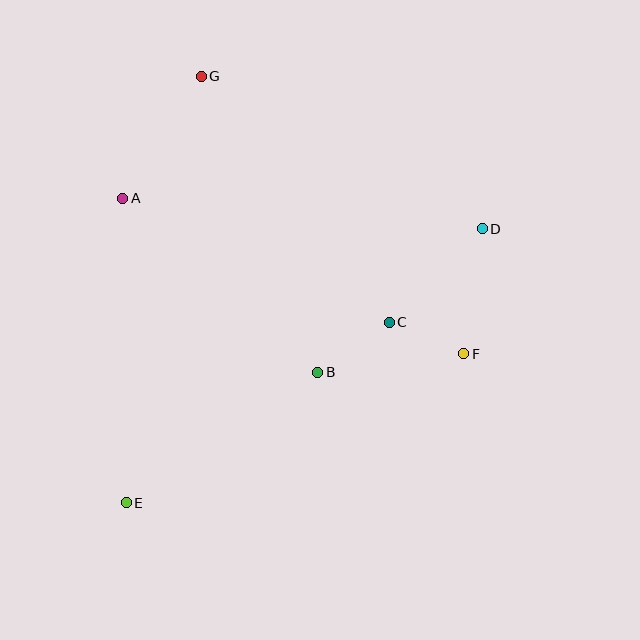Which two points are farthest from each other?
Points D and E are farthest from each other.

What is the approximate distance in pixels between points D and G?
The distance between D and G is approximately 320 pixels.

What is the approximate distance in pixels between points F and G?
The distance between F and G is approximately 382 pixels.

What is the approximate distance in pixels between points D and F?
The distance between D and F is approximately 126 pixels.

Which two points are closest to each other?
Points C and F are closest to each other.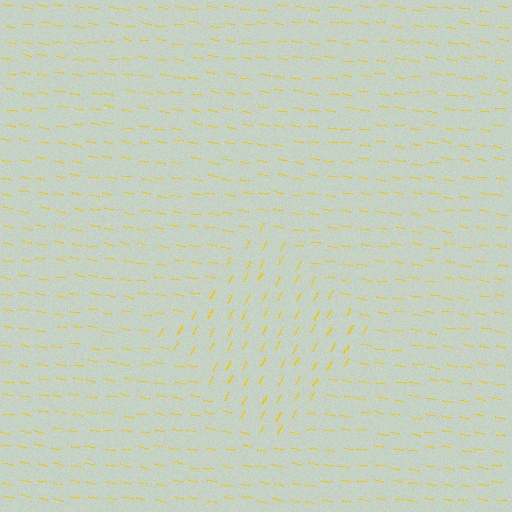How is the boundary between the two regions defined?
The boundary is defined purely by a change in line orientation (approximately 72 degrees difference). All lines are the same color and thickness.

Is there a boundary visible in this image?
Yes, there is a texture boundary formed by a change in line orientation.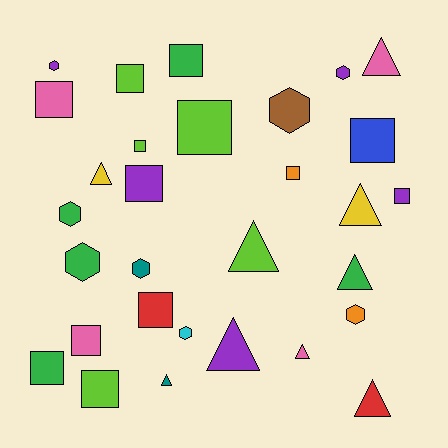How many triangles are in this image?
There are 9 triangles.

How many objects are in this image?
There are 30 objects.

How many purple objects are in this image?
There are 5 purple objects.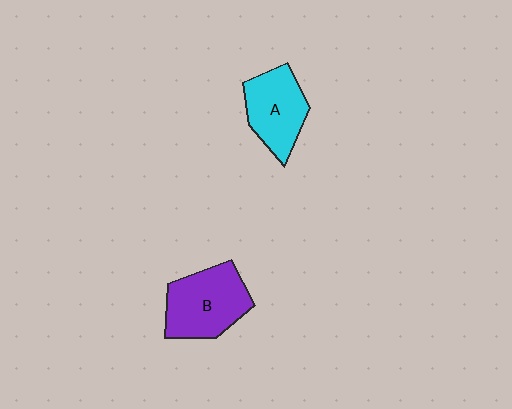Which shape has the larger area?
Shape B (purple).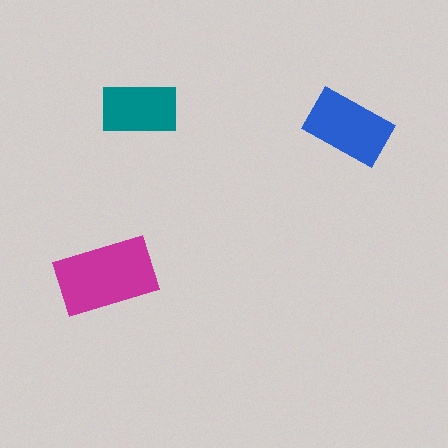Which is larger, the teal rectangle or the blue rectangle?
The blue one.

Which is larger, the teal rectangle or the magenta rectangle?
The magenta one.